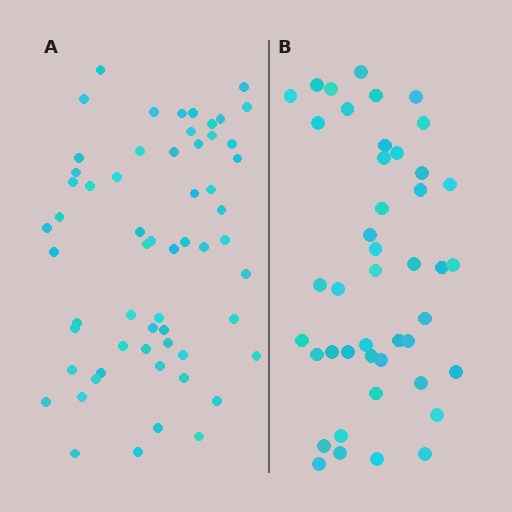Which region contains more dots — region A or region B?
Region A (the left region) has more dots.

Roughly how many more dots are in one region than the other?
Region A has approximately 15 more dots than region B.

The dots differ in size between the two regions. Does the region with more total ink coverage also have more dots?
No. Region B has more total ink coverage because its dots are larger, but region A actually contains more individual dots. Total area can be misleading — the number of items is what matters here.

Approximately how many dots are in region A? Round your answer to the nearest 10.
About 60 dots. (The exact count is 59, which rounds to 60.)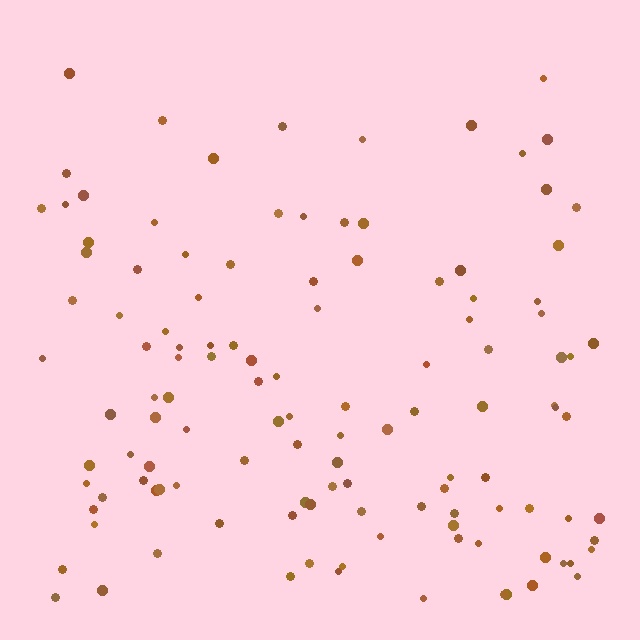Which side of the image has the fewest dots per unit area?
The top.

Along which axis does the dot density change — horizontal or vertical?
Vertical.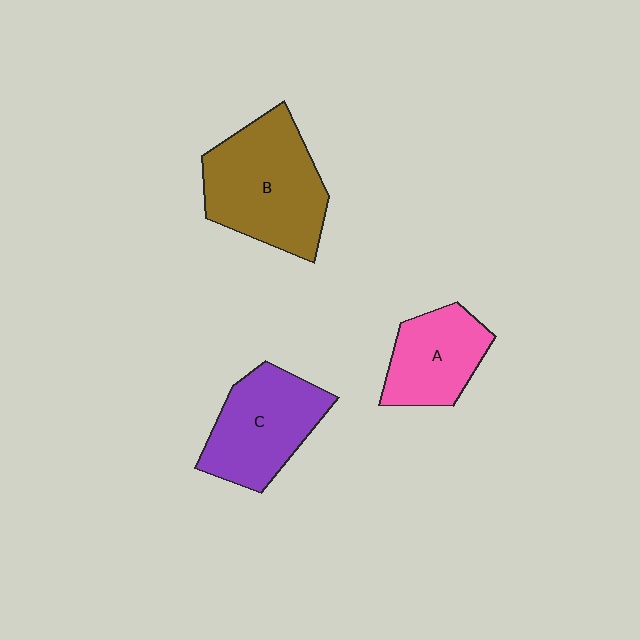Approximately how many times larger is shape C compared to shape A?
Approximately 1.3 times.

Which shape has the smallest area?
Shape A (pink).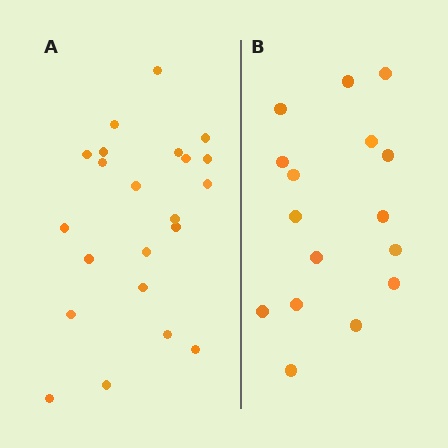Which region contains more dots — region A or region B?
Region A (the left region) has more dots.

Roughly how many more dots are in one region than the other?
Region A has about 6 more dots than region B.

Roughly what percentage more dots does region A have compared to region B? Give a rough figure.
About 40% more.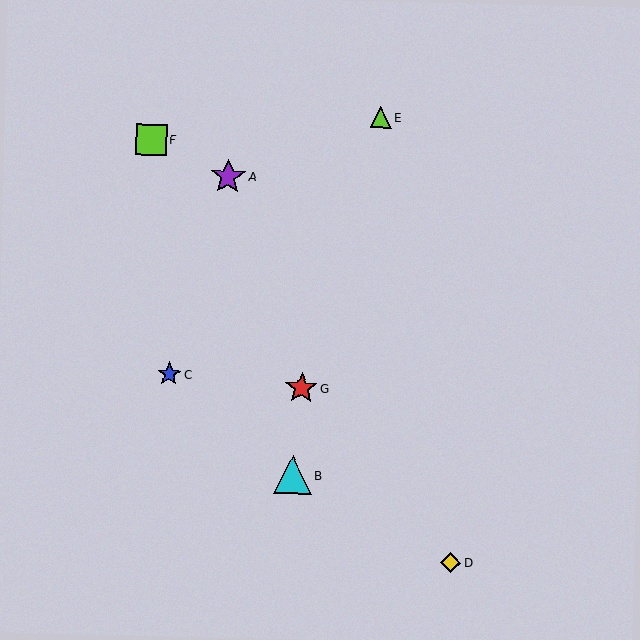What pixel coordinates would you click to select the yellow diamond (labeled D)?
Click at (451, 563) to select the yellow diamond D.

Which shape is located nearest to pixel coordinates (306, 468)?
The cyan triangle (labeled B) at (293, 475) is nearest to that location.